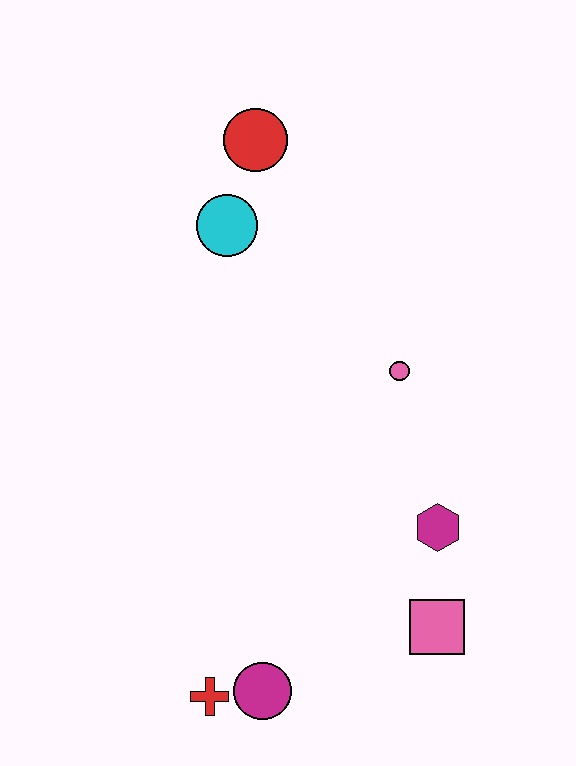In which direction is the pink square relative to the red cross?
The pink square is to the right of the red cross.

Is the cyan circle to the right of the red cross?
Yes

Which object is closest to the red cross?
The magenta circle is closest to the red cross.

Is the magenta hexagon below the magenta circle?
No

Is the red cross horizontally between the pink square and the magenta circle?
No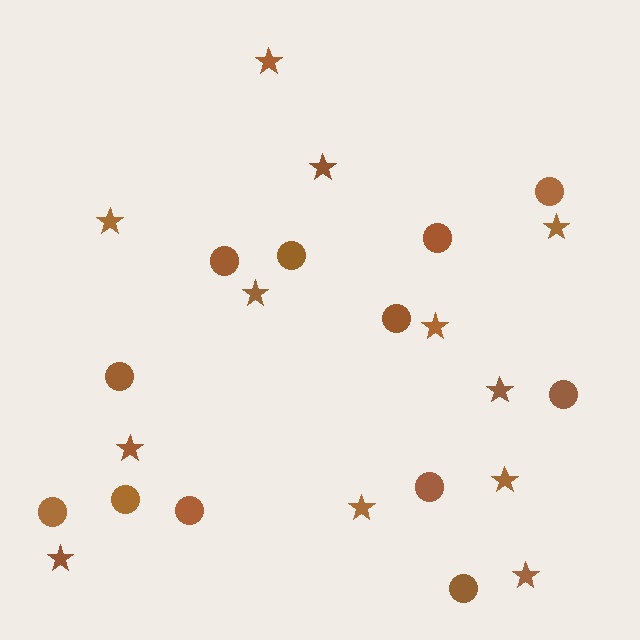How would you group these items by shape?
There are 2 groups: one group of stars (12) and one group of circles (12).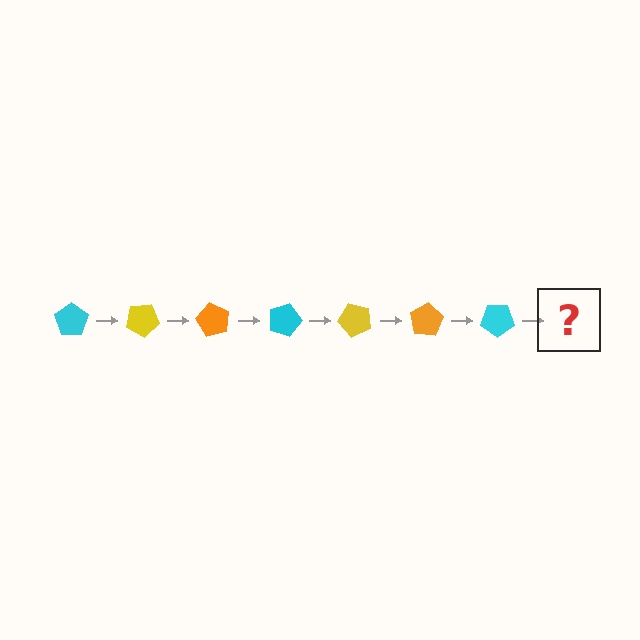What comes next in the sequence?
The next element should be a yellow pentagon, rotated 210 degrees from the start.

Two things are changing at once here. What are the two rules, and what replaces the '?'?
The two rules are that it rotates 30 degrees each step and the color cycles through cyan, yellow, and orange. The '?' should be a yellow pentagon, rotated 210 degrees from the start.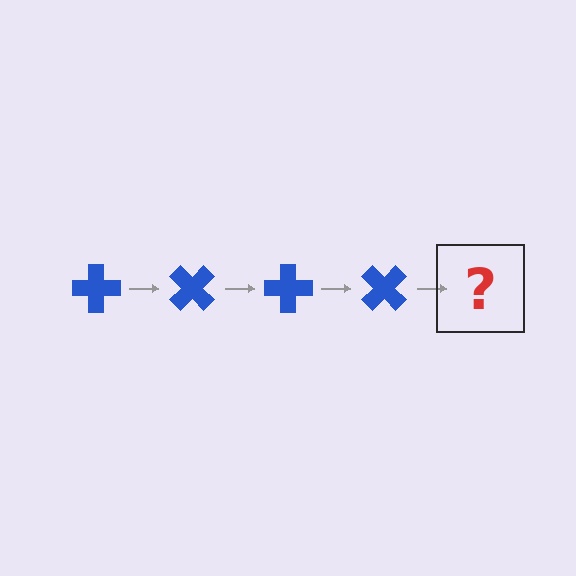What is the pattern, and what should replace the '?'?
The pattern is that the cross rotates 45 degrees each step. The '?' should be a blue cross rotated 180 degrees.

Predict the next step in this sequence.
The next step is a blue cross rotated 180 degrees.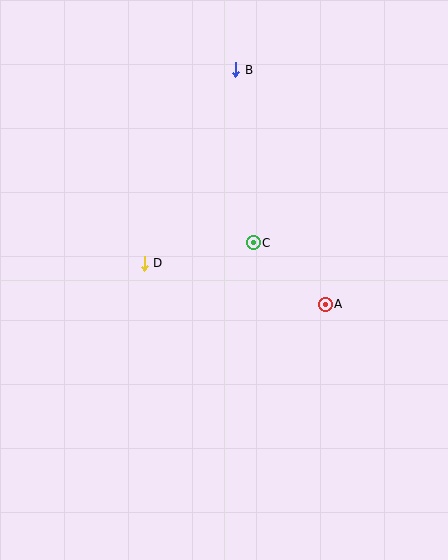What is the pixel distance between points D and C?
The distance between D and C is 111 pixels.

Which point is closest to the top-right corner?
Point B is closest to the top-right corner.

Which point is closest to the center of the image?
Point C at (253, 243) is closest to the center.